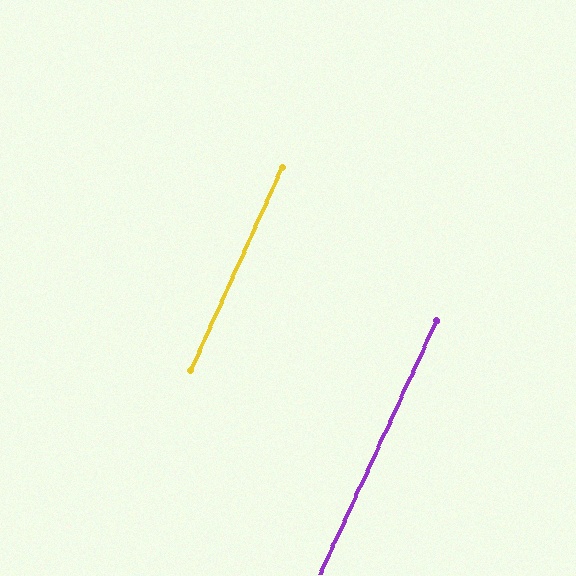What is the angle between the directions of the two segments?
Approximately 0 degrees.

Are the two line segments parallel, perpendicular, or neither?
Parallel — their directions differ by only 0.2°.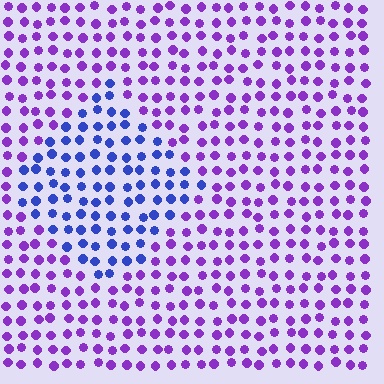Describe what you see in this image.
The image is filled with small purple elements in a uniform arrangement. A diamond-shaped region is visible where the elements are tinted to a slightly different hue, forming a subtle color boundary.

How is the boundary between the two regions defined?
The boundary is defined purely by a slight shift in hue (about 46 degrees). Spacing, size, and orientation are identical on both sides.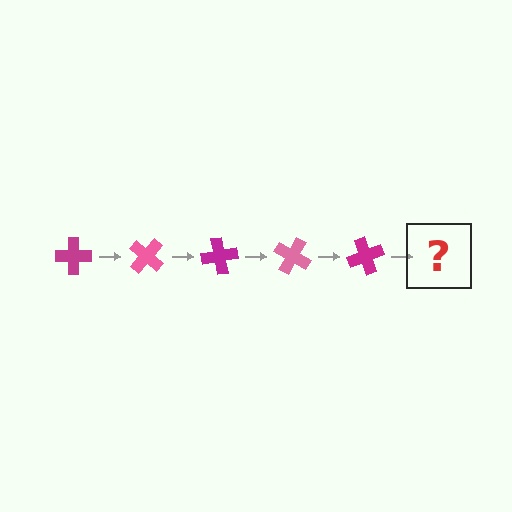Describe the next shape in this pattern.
It should be a pink cross, rotated 200 degrees from the start.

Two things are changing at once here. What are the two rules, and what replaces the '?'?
The two rules are that it rotates 40 degrees each step and the color cycles through magenta and pink. The '?' should be a pink cross, rotated 200 degrees from the start.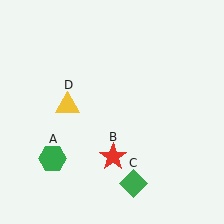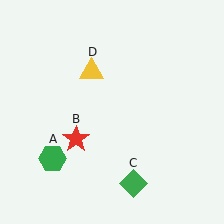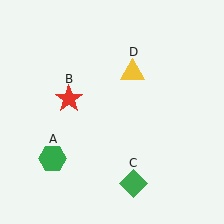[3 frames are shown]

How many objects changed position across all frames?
2 objects changed position: red star (object B), yellow triangle (object D).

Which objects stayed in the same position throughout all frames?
Green hexagon (object A) and green diamond (object C) remained stationary.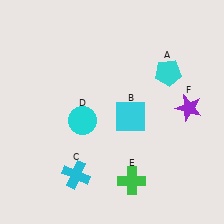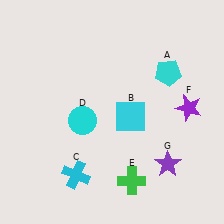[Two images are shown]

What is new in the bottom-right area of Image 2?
A purple star (G) was added in the bottom-right area of Image 2.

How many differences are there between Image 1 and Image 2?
There is 1 difference between the two images.